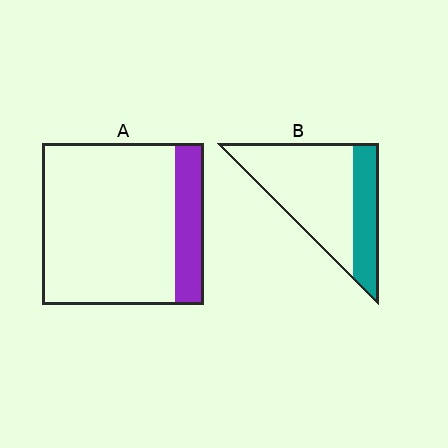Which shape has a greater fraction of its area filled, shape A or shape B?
Shape B.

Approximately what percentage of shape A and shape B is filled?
A is approximately 20% and B is approximately 30%.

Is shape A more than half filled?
No.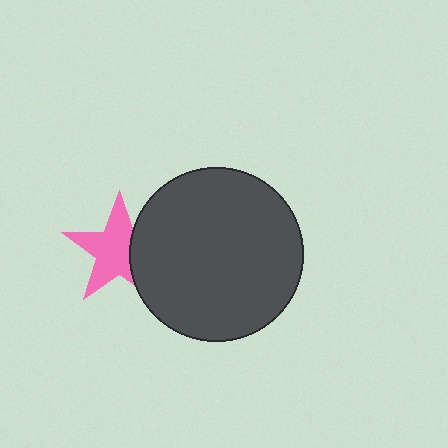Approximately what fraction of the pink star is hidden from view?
Roughly 31% of the pink star is hidden behind the dark gray circle.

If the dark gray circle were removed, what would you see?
You would see the complete pink star.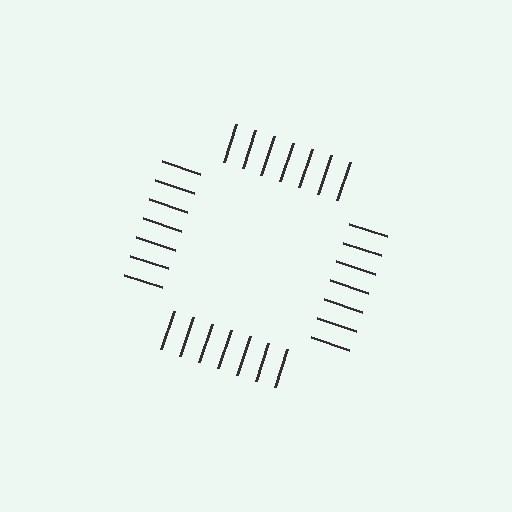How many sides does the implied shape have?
4 sides — the line-ends trace a square.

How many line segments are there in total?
28 — 7 along each of the 4 edges.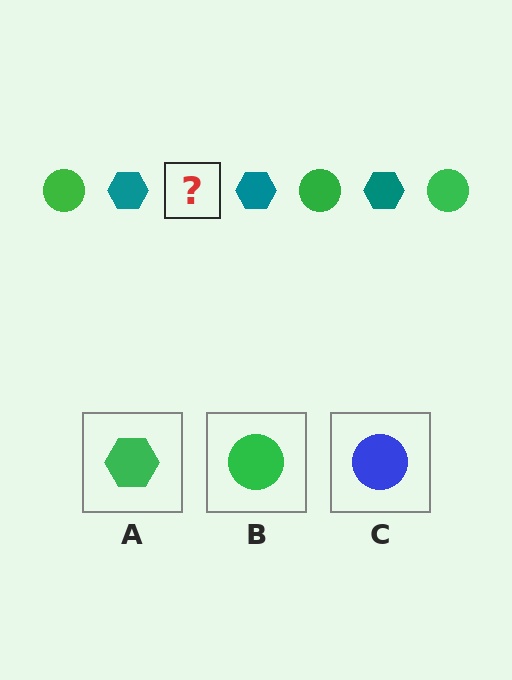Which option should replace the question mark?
Option B.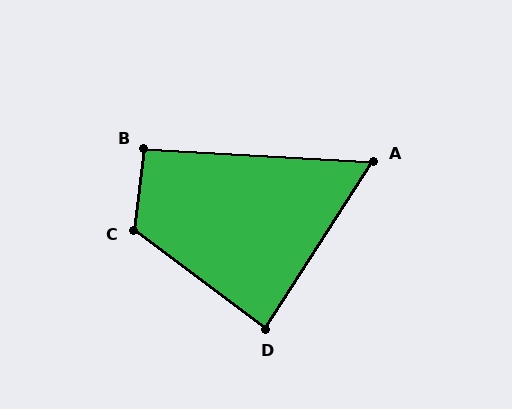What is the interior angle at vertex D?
Approximately 86 degrees (approximately right).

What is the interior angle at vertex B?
Approximately 94 degrees (approximately right).